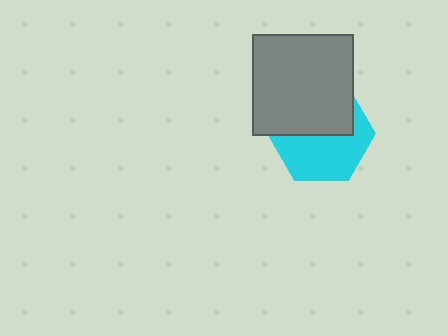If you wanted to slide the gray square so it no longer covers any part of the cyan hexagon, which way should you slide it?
Slide it up — that is the most direct way to separate the two shapes.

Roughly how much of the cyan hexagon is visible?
About half of it is visible (roughly 54%).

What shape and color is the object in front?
The object in front is a gray square.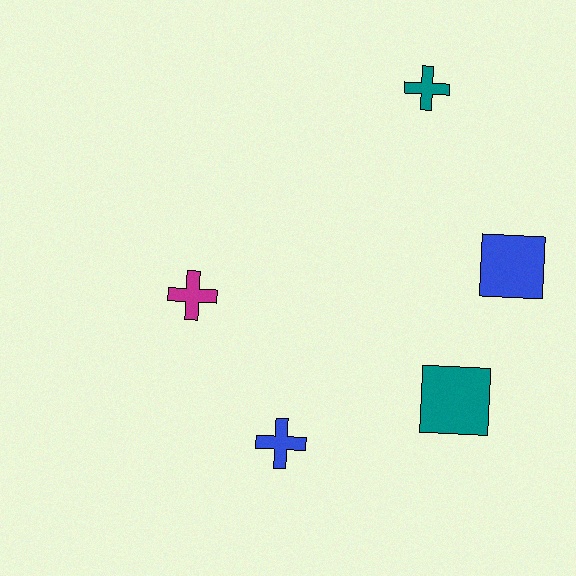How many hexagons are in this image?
There are no hexagons.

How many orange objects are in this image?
There are no orange objects.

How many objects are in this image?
There are 5 objects.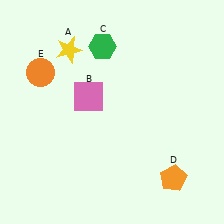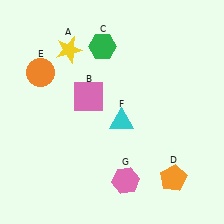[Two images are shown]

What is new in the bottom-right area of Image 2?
A cyan triangle (F) was added in the bottom-right area of Image 2.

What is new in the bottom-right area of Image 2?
A pink hexagon (G) was added in the bottom-right area of Image 2.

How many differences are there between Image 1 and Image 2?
There are 2 differences between the two images.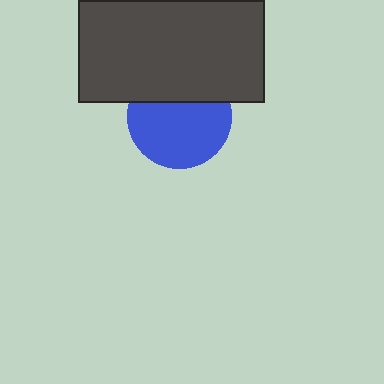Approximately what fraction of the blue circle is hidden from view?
Roughly 34% of the blue circle is hidden behind the dark gray rectangle.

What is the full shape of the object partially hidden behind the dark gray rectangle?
The partially hidden object is a blue circle.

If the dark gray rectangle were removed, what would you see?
You would see the complete blue circle.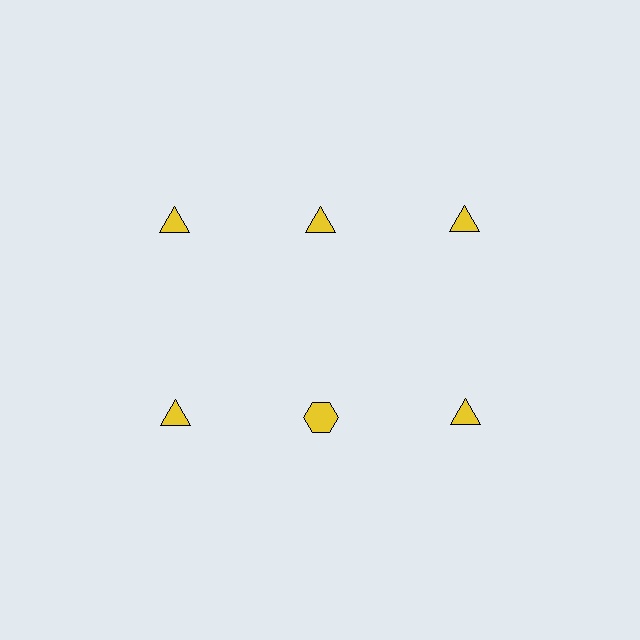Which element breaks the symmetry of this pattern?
The yellow hexagon in the second row, second from left column breaks the symmetry. All other shapes are yellow triangles.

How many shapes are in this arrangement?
There are 6 shapes arranged in a grid pattern.